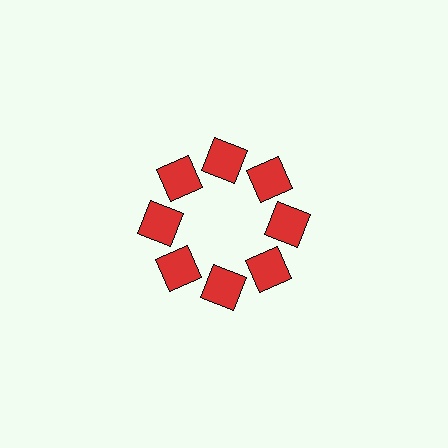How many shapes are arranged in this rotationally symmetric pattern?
There are 8 shapes, arranged in 8 groups of 1.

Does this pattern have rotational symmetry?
Yes, this pattern has 8-fold rotational symmetry. It looks the same after rotating 45 degrees around the center.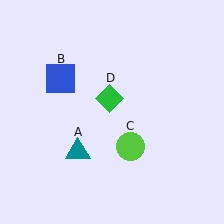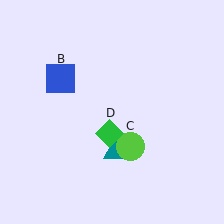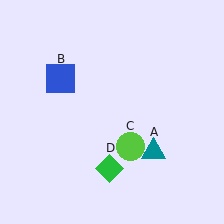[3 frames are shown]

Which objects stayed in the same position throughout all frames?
Blue square (object B) and lime circle (object C) remained stationary.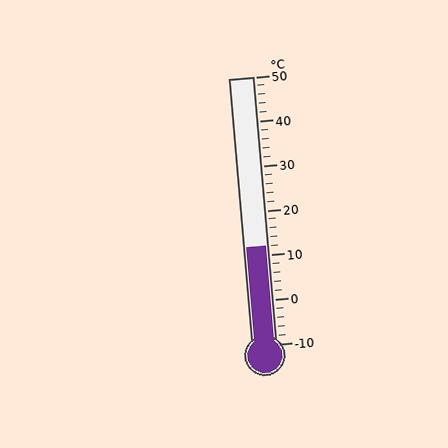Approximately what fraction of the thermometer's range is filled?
The thermometer is filled to approximately 35% of its range.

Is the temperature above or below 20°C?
The temperature is below 20°C.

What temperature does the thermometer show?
The thermometer shows approximately 12°C.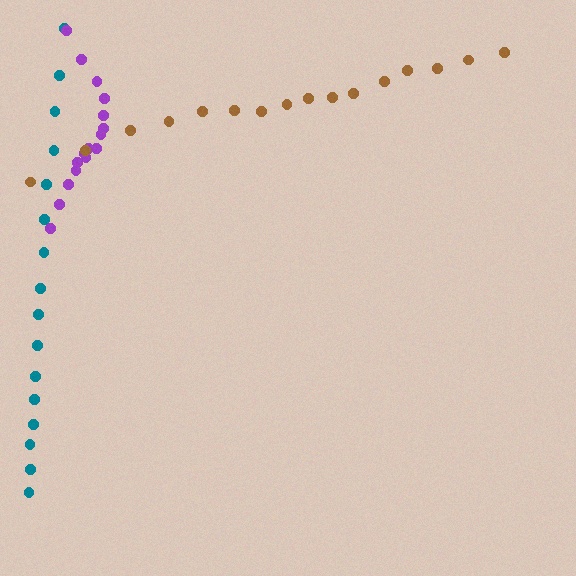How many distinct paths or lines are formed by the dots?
There are 3 distinct paths.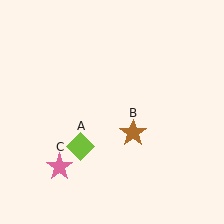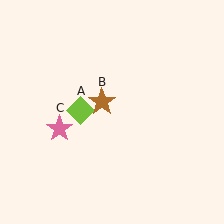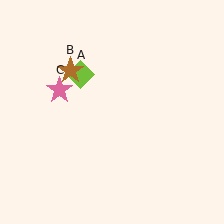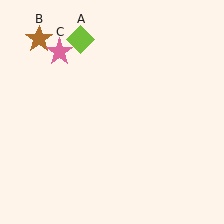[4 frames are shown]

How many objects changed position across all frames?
3 objects changed position: lime diamond (object A), brown star (object B), pink star (object C).